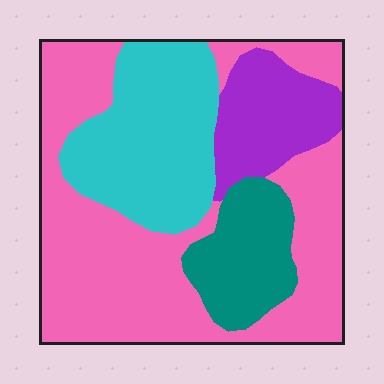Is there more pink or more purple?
Pink.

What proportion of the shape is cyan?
Cyan takes up less than a quarter of the shape.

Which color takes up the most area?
Pink, at roughly 50%.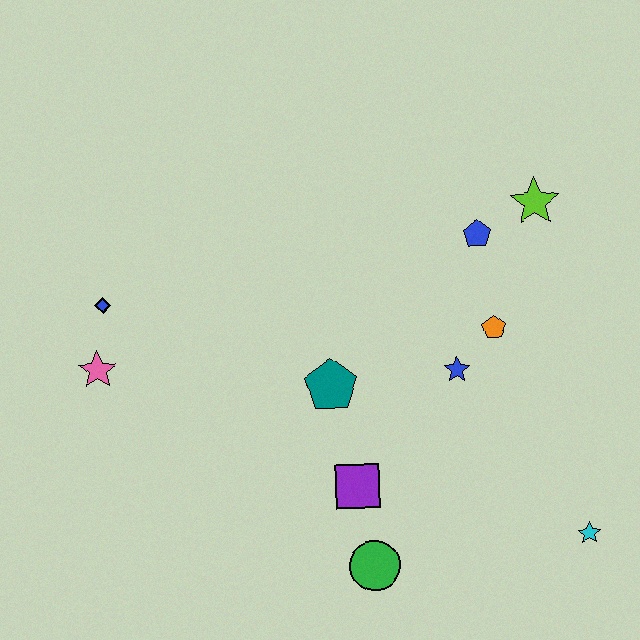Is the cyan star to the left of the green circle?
No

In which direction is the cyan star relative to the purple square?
The cyan star is to the right of the purple square.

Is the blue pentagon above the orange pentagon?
Yes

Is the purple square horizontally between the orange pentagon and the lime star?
No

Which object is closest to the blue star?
The orange pentagon is closest to the blue star.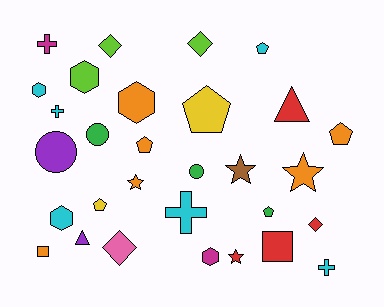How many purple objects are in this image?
There are 2 purple objects.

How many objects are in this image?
There are 30 objects.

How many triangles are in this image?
There are 2 triangles.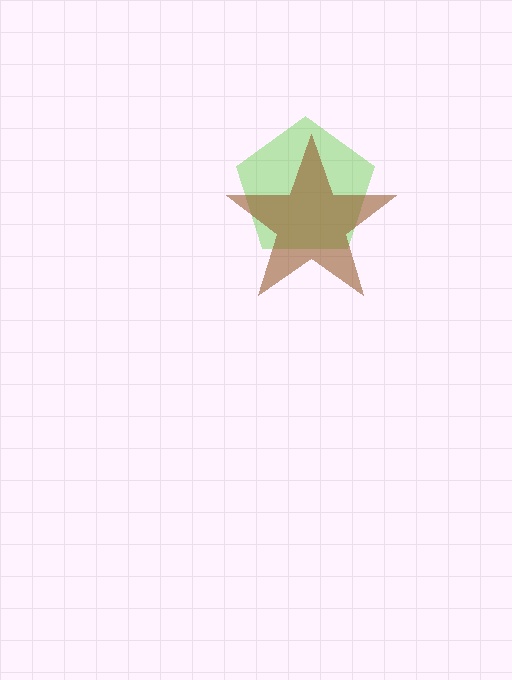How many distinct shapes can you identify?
There are 2 distinct shapes: a lime pentagon, a brown star.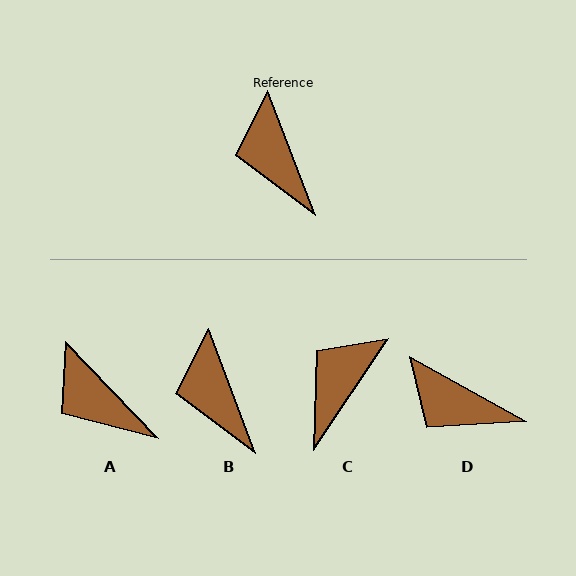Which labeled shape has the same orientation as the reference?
B.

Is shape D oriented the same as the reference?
No, it is off by about 40 degrees.